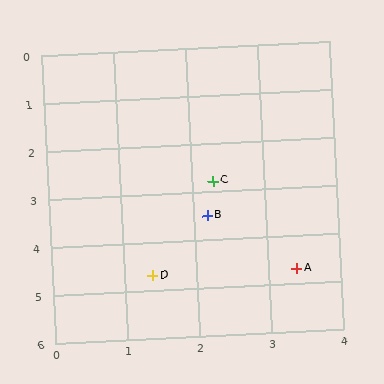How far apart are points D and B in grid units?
Points D and B are about 1.4 grid units apart.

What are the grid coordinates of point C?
Point C is at approximately (2.3, 2.8).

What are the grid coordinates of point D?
Point D is at approximately (1.4, 4.7).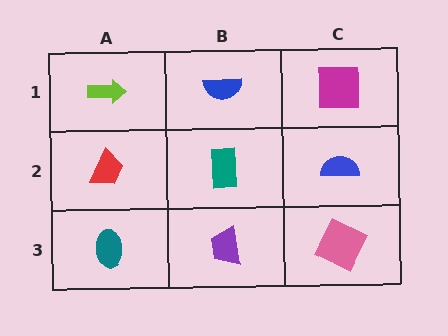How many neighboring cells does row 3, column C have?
2.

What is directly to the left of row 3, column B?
A teal ellipse.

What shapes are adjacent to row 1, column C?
A blue semicircle (row 2, column C), a blue semicircle (row 1, column B).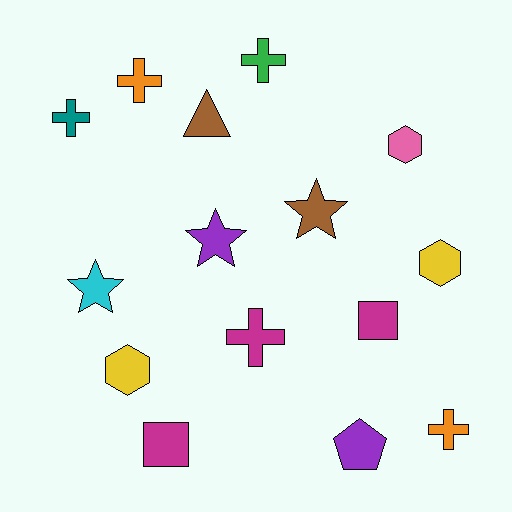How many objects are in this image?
There are 15 objects.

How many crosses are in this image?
There are 5 crosses.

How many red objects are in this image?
There are no red objects.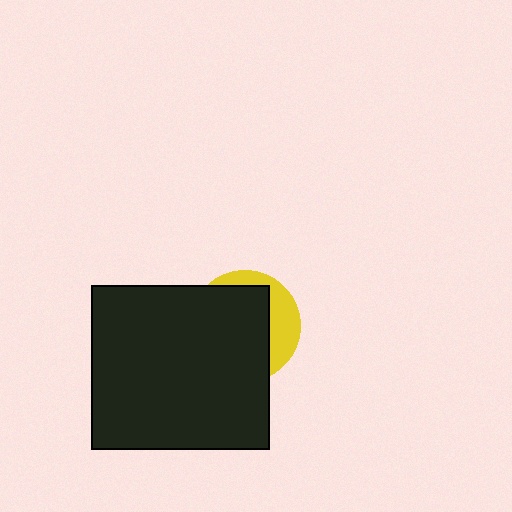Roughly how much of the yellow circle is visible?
A small part of it is visible (roughly 31%).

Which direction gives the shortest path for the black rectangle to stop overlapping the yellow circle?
Moving left gives the shortest separation.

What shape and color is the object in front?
The object in front is a black rectangle.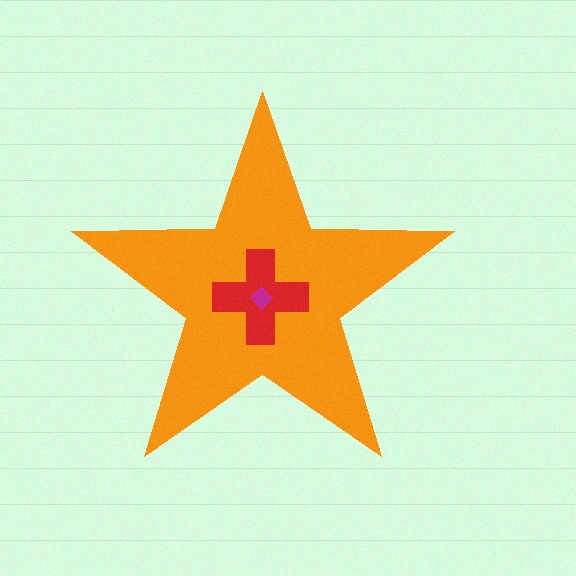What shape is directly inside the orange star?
The red cross.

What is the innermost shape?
The magenta diamond.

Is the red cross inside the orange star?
Yes.